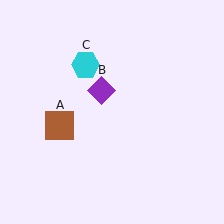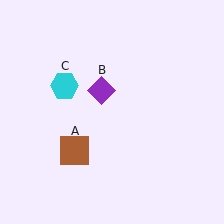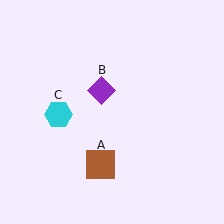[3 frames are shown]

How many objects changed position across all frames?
2 objects changed position: brown square (object A), cyan hexagon (object C).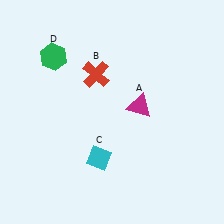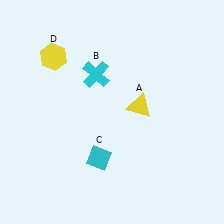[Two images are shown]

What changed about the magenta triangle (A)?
In Image 1, A is magenta. In Image 2, it changed to yellow.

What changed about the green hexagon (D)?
In Image 1, D is green. In Image 2, it changed to yellow.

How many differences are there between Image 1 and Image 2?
There are 3 differences between the two images.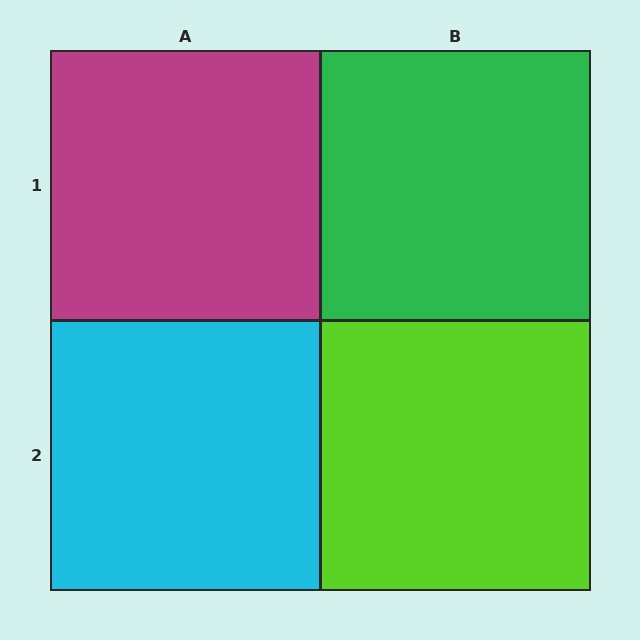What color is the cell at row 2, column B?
Lime.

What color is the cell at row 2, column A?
Cyan.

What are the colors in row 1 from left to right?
Magenta, green.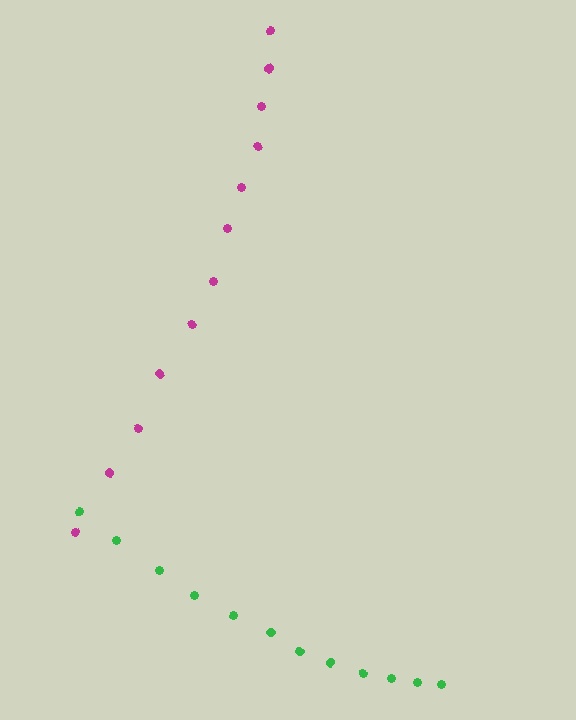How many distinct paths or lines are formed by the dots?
There are 2 distinct paths.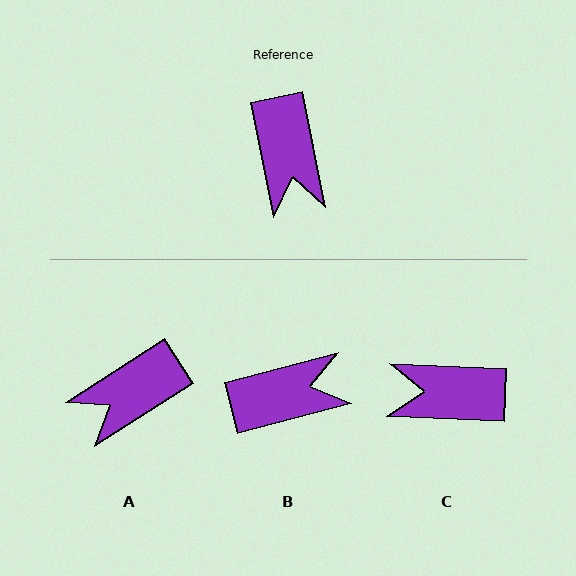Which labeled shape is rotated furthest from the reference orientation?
C, about 104 degrees away.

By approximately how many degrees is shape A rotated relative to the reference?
Approximately 69 degrees clockwise.